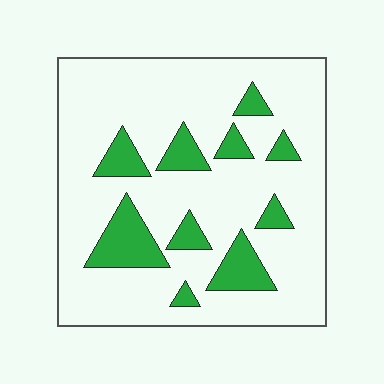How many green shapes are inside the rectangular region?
10.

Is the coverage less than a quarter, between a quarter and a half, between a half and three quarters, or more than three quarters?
Less than a quarter.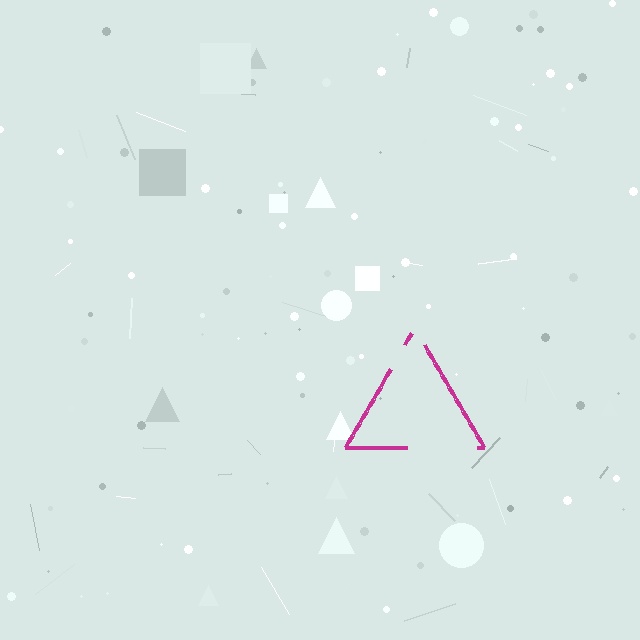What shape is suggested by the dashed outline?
The dashed outline suggests a triangle.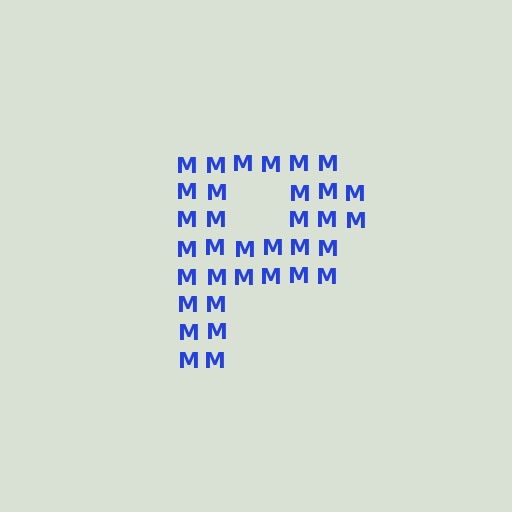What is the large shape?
The large shape is the letter P.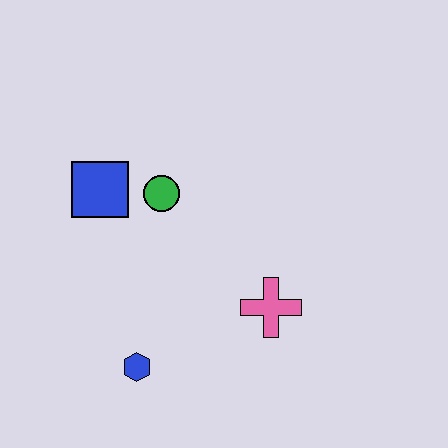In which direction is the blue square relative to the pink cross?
The blue square is to the left of the pink cross.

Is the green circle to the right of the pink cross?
No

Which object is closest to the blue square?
The green circle is closest to the blue square.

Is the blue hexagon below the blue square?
Yes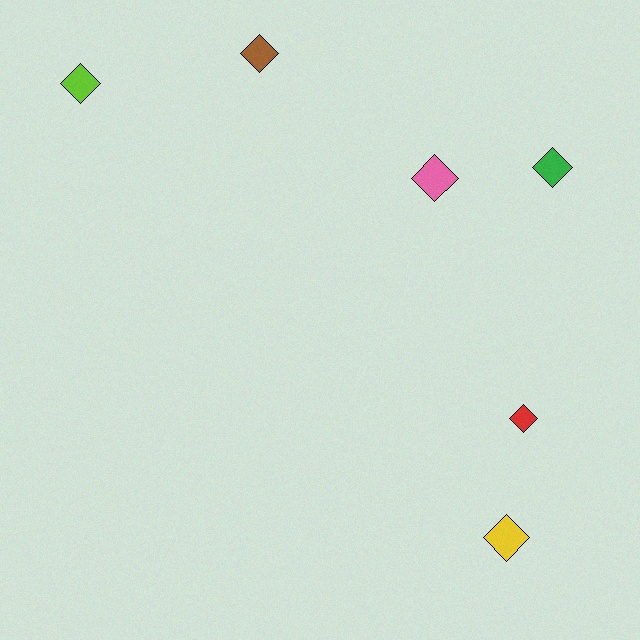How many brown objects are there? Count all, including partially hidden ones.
There is 1 brown object.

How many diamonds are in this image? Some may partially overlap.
There are 6 diamonds.